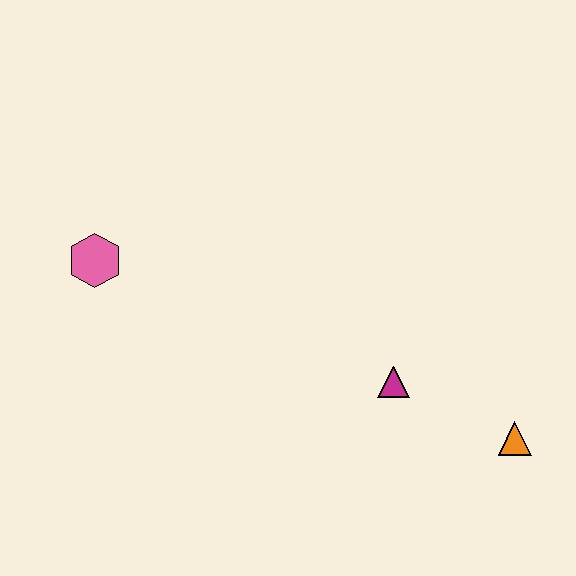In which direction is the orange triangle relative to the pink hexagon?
The orange triangle is to the right of the pink hexagon.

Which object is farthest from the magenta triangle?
The pink hexagon is farthest from the magenta triangle.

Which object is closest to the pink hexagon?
The magenta triangle is closest to the pink hexagon.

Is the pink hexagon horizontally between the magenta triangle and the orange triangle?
No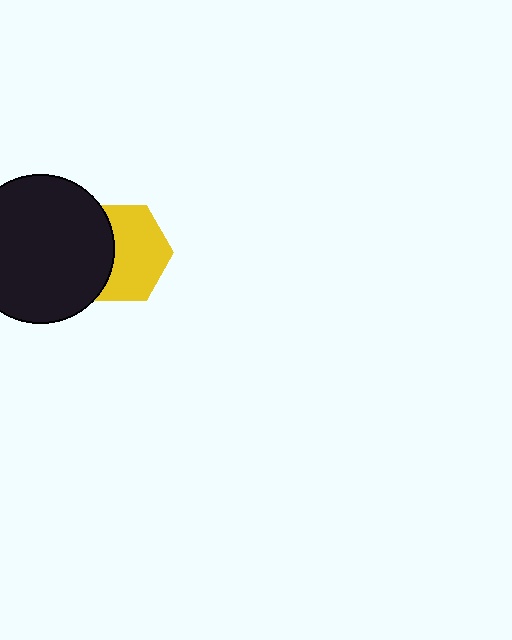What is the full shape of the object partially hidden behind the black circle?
The partially hidden object is a yellow hexagon.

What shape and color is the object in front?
The object in front is a black circle.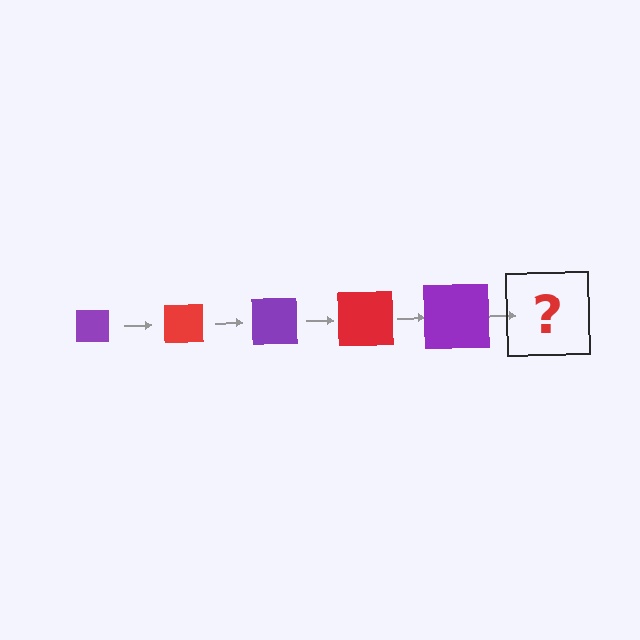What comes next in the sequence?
The next element should be a red square, larger than the previous one.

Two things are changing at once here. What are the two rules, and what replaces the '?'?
The two rules are that the square grows larger each step and the color cycles through purple and red. The '?' should be a red square, larger than the previous one.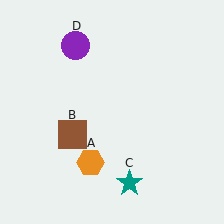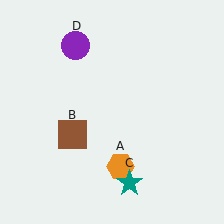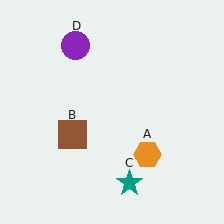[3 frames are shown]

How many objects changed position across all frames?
1 object changed position: orange hexagon (object A).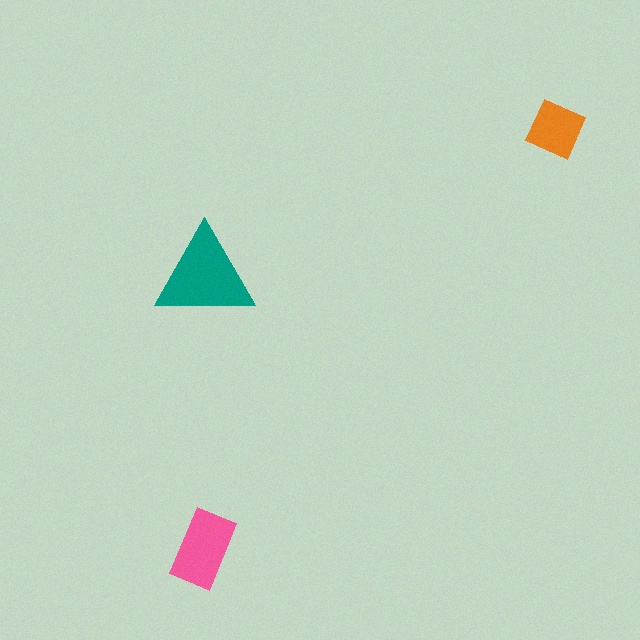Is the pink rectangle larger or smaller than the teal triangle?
Smaller.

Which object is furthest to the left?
The pink rectangle is leftmost.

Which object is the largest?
The teal triangle.